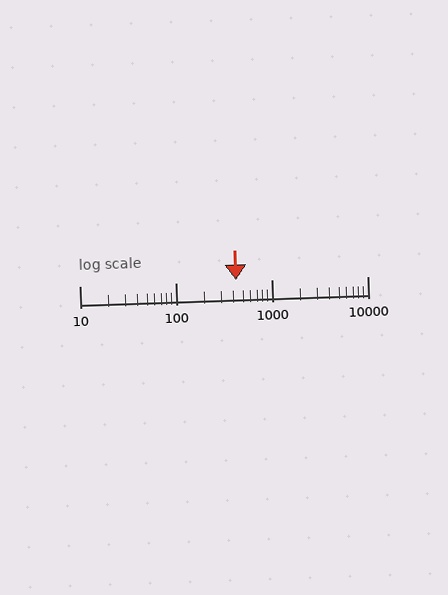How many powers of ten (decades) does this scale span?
The scale spans 3 decades, from 10 to 10000.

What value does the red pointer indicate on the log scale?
The pointer indicates approximately 430.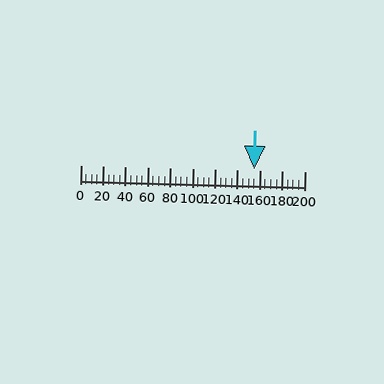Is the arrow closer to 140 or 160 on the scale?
The arrow is closer to 160.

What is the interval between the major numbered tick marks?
The major tick marks are spaced 20 units apart.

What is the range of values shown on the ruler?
The ruler shows values from 0 to 200.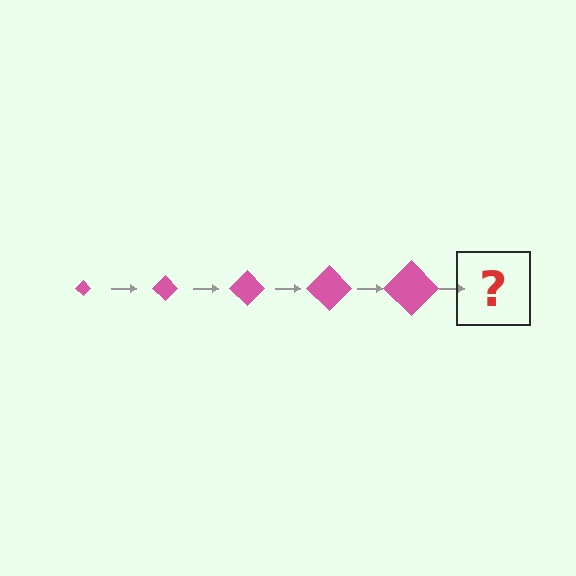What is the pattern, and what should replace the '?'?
The pattern is that the diamond gets progressively larger each step. The '?' should be a pink diamond, larger than the previous one.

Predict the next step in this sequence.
The next step is a pink diamond, larger than the previous one.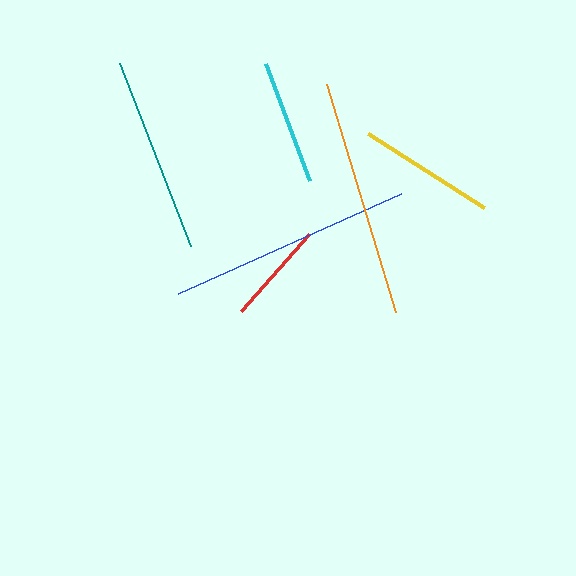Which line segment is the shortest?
The red line is the shortest at approximately 103 pixels.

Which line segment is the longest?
The blue line is the longest at approximately 244 pixels.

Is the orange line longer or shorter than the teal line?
The orange line is longer than the teal line.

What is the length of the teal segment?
The teal segment is approximately 196 pixels long.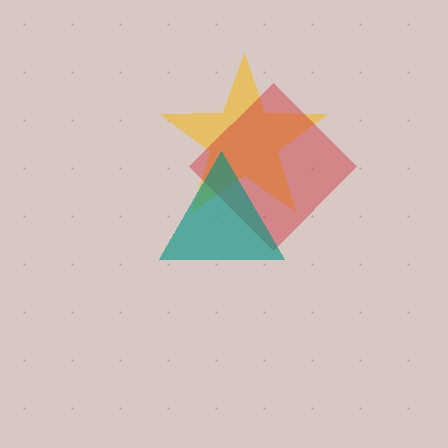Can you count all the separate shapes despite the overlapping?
Yes, there are 3 separate shapes.